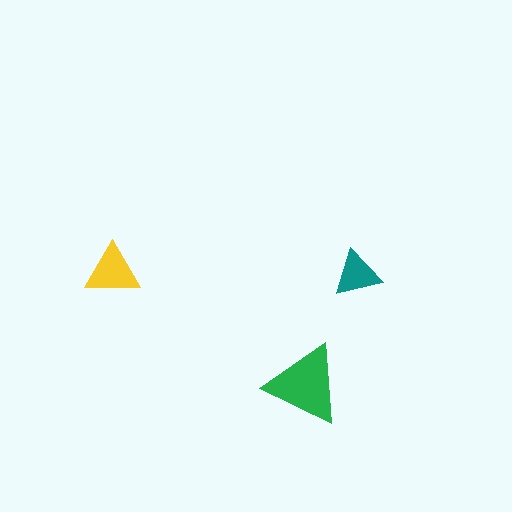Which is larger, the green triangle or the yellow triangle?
The green one.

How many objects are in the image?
There are 3 objects in the image.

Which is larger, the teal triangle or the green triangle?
The green one.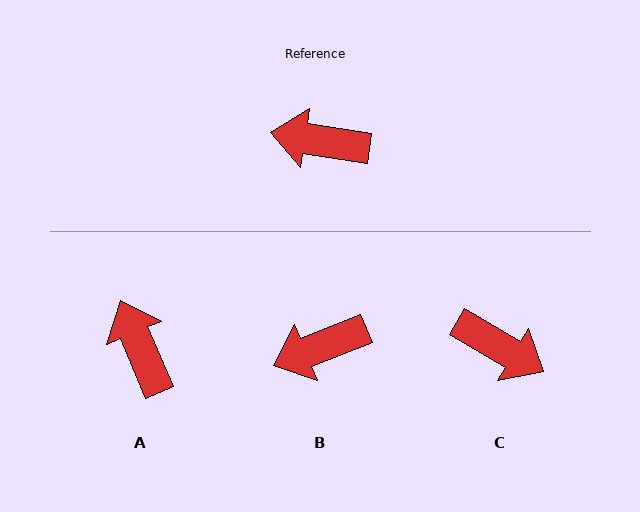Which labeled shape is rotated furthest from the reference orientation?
C, about 159 degrees away.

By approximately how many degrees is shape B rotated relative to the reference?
Approximately 31 degrees counter-clockwise.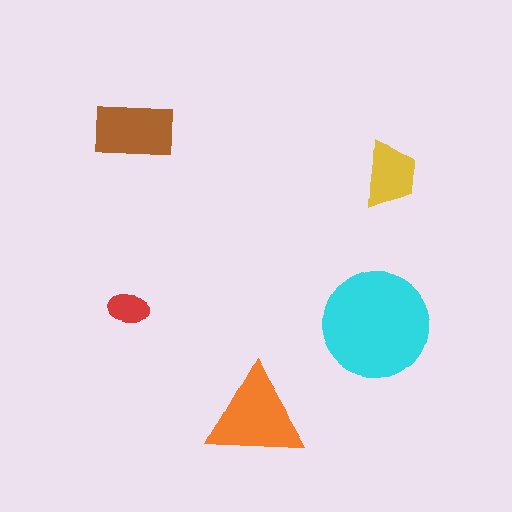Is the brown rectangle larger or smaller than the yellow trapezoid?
Larger.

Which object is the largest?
The cyan circle.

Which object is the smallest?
The red ellipse.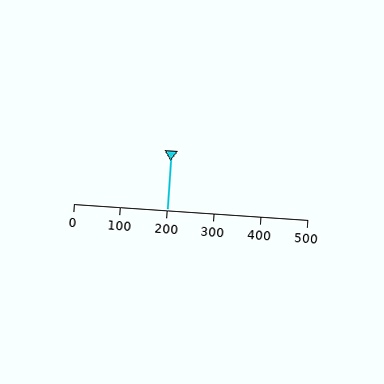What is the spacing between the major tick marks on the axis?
The major ticks are spaced 100 apart.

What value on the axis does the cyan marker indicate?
The marker indicates approximately 200.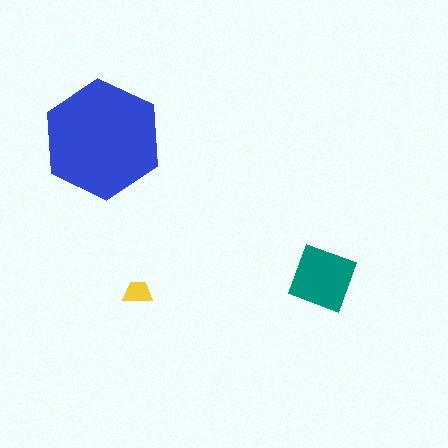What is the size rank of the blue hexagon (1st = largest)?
1st.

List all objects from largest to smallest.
The blue hexagon, the teal square, the yellow trapezoid.